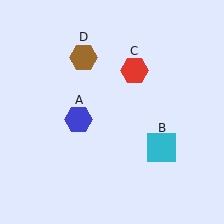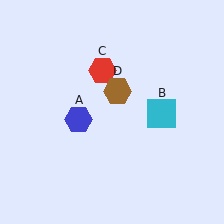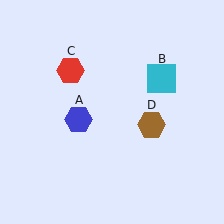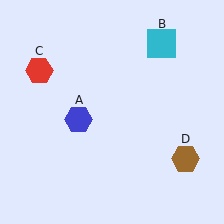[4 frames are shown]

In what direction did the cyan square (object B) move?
The cyan square (object B) moved up.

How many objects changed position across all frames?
3 objects changed position: cyan square (object B), red hexagon (object C), brown hexagon (object D).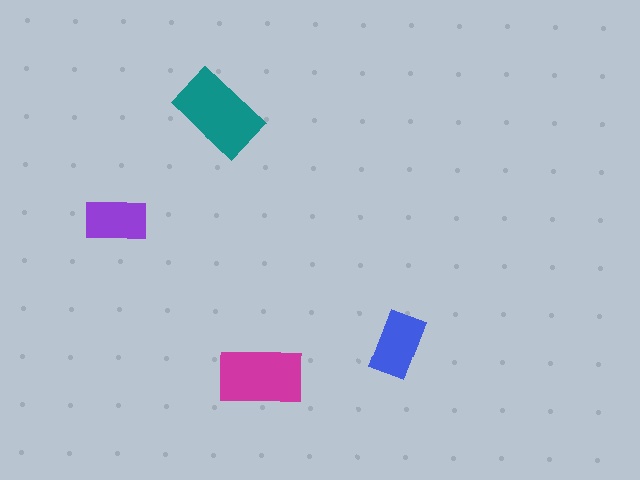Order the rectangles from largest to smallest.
the teal one, the magenta one, the blue one, the purple one.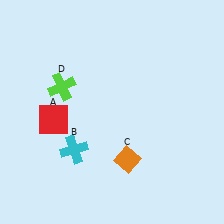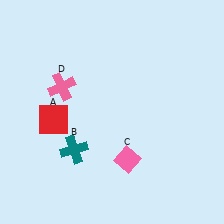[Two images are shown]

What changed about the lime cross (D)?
In Image 1, D is lime. In Image 2, it changed to pink.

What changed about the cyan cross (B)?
In Image 1, B is cyan. In Image 2, it changed to teal.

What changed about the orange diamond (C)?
In Image 1, C is orange. In Image 2, it changed to pink.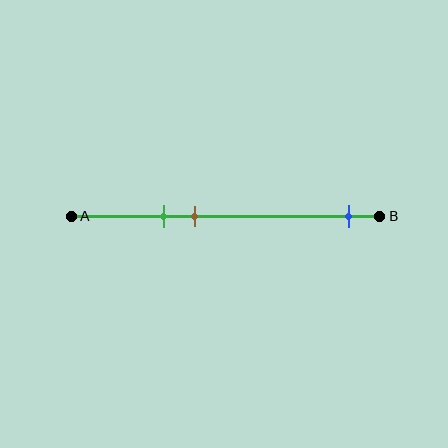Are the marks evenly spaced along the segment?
No, the marks are not evenly spaced.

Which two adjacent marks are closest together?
The green and brown marks are the closest adjacent pair.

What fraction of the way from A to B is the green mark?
The green mark is approximately 30% (0.3) of the way from A to B.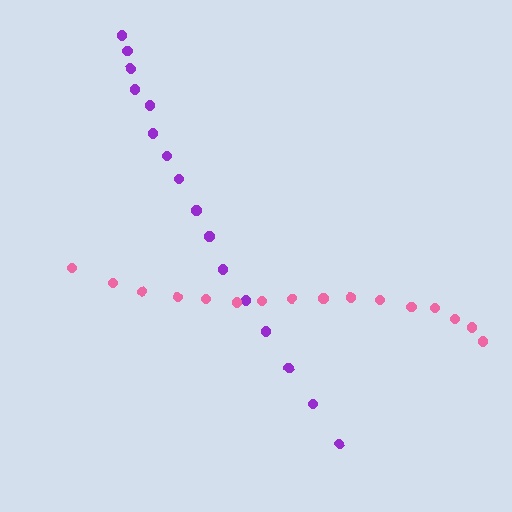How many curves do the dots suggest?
There are 2 distinct paths.